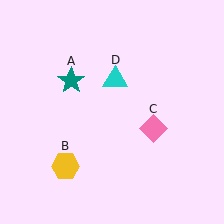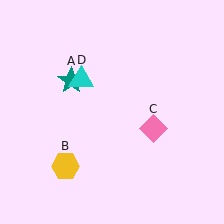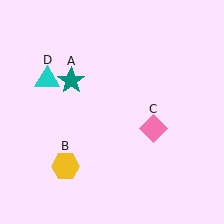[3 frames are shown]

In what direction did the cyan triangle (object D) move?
The cyan triangle (object D) moved left.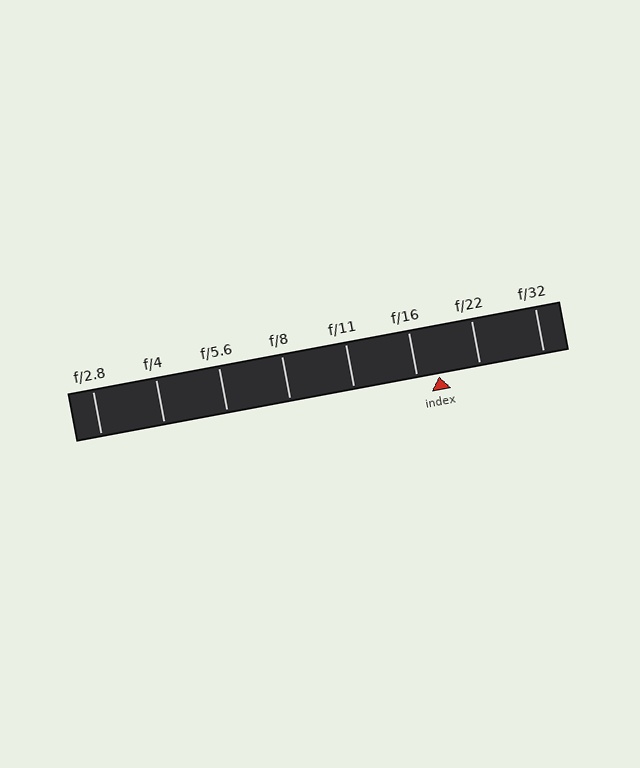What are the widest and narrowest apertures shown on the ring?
The widest aperture shown is f/2.8 and the narrowest is f/32.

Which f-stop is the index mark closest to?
The index mark is closest to f/16.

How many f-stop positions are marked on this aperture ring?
There are 8 f-stop positions marked.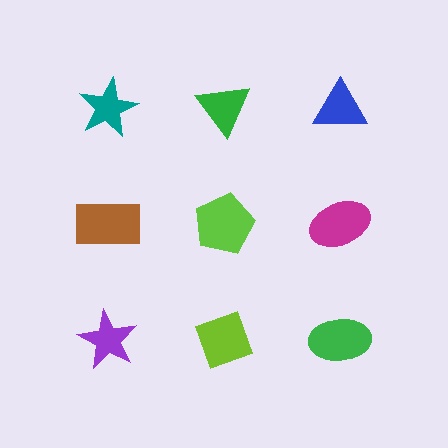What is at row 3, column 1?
A purple star.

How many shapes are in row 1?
3 shapes.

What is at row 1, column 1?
A teal star.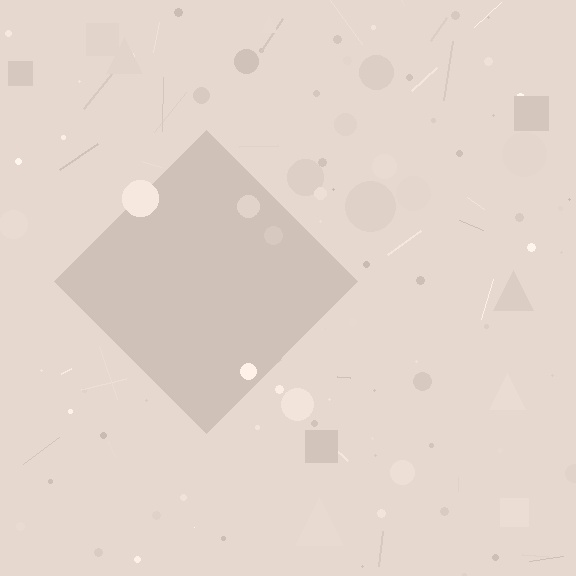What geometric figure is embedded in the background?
A diamond is embedded in the background.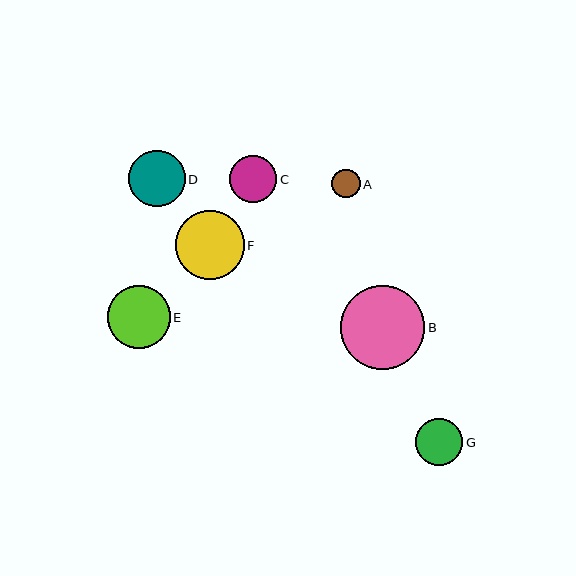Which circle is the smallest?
Circle A is the smallest with a size of approximately 29 pixels.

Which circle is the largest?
Circle B is the largest with a size of approximately 85 pixels.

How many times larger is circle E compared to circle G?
Circle E is approximately 1.3 times the size of circle G.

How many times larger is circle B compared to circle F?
Circle B is approximately 1.2 times the size of circle F.